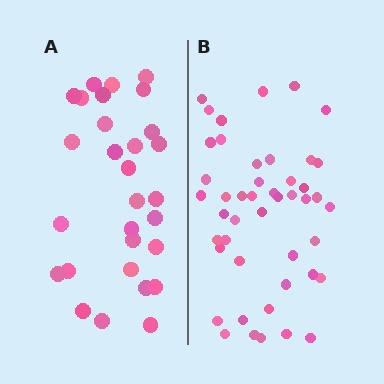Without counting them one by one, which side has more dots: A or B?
Region B (the right region) has more dots.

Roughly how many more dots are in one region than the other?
Region B has approximately 15 more dots than region A.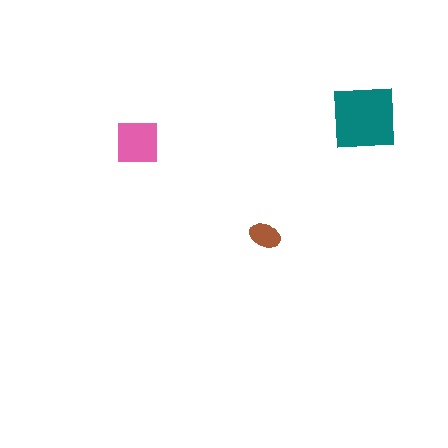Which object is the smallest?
The brown ellipse.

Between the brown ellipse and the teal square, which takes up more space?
The teal square.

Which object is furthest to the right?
The teal square is rightmost.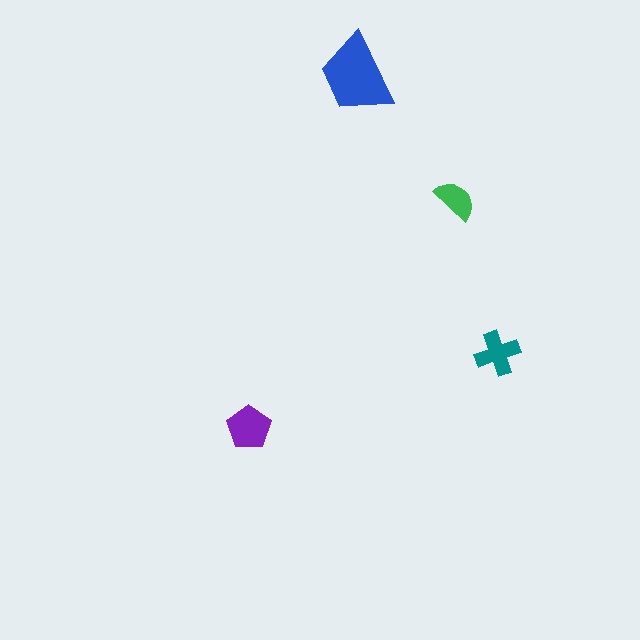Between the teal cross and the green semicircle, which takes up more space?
The teal cross.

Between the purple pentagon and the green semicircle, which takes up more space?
The purple pentagon.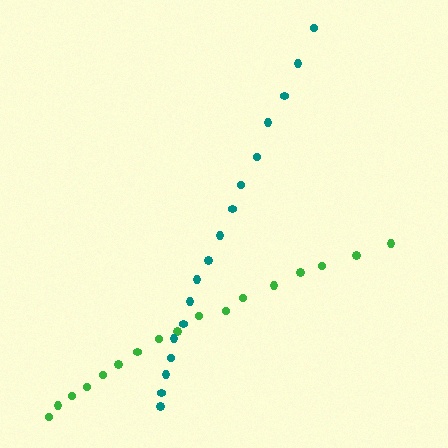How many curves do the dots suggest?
There are 2 distinct paths.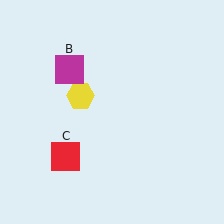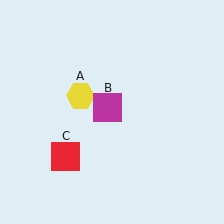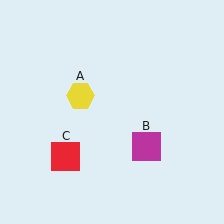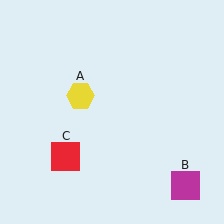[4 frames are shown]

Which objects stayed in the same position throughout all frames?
Yellow hexagon (object A) and red square (object C) remained stationary.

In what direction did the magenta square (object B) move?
The magenta square (object B) moved down and to the right.